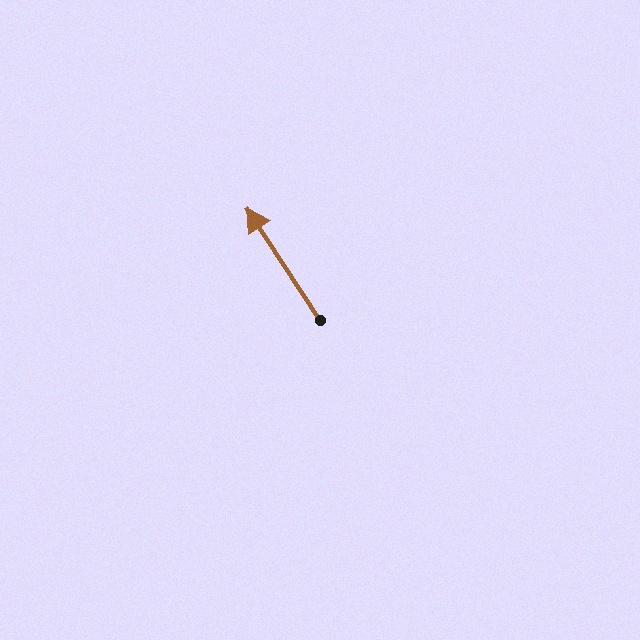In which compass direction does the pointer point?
Northwest.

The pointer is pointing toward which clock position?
Roughly 11 o'clock.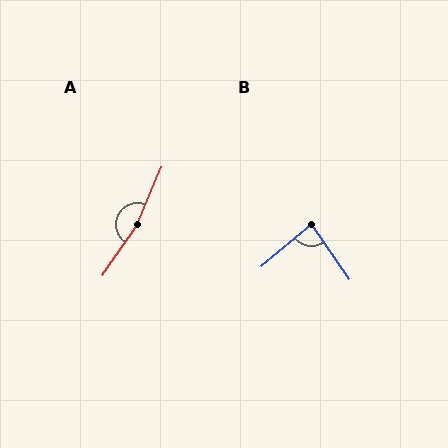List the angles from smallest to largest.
B (85°), A (168°).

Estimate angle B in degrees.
Approximately 85 degrees.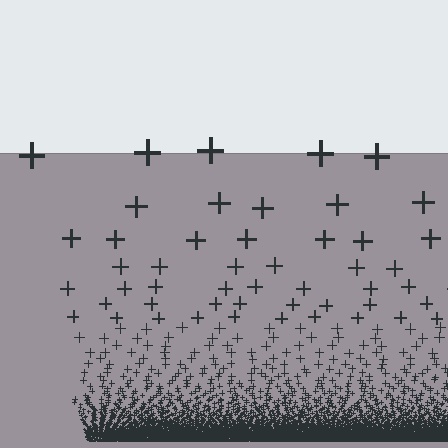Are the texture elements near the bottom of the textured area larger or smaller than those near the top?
Smaller. The gradient is inverted — elements near the bottom are smaller and denser.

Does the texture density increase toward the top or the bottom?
Density increases toward the bottom.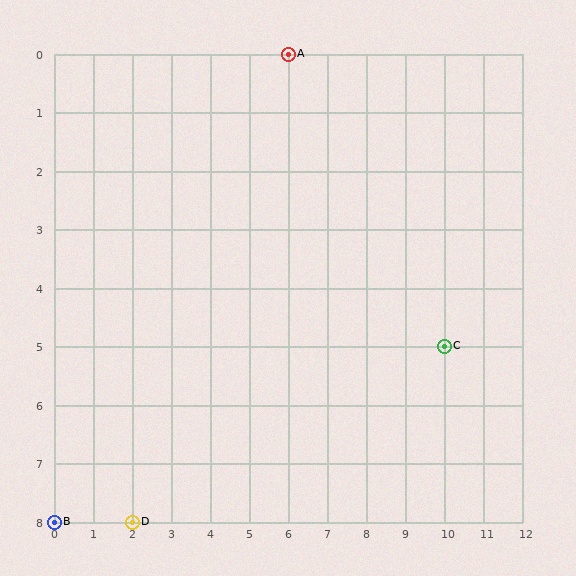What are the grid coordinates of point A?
Point A is at grid coordinates (6, 0).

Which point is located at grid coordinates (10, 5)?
Point C is at (10, 5).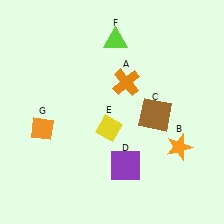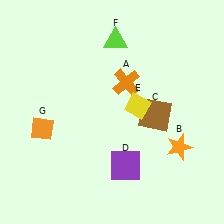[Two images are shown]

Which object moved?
The yellow diamond (E) moved right.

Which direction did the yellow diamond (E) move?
The yellow diamond (E) moved right.